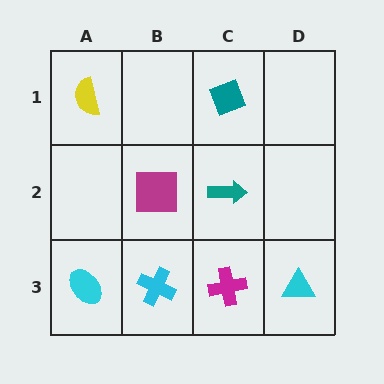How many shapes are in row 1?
2 shapes.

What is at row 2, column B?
A magenta square.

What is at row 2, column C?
A teal arrow.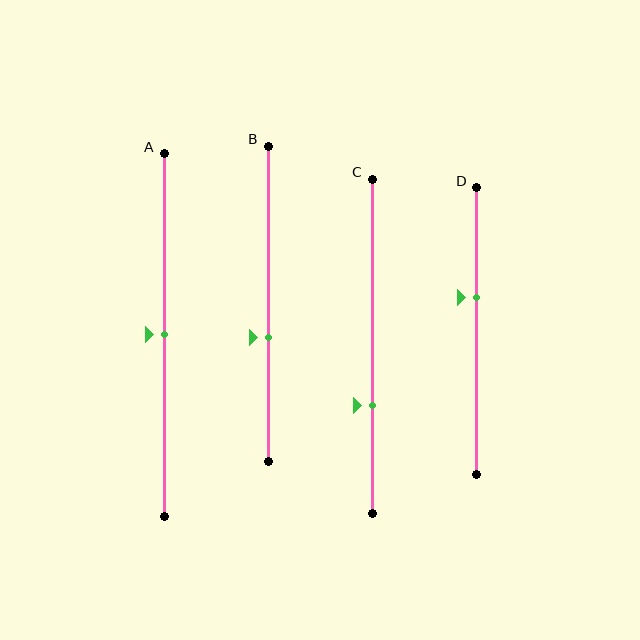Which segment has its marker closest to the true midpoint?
Segment A has its marker closest to the true midpoint.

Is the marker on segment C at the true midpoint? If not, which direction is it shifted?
No, the marker on segment C is shifted downward by about 18% of the segment length.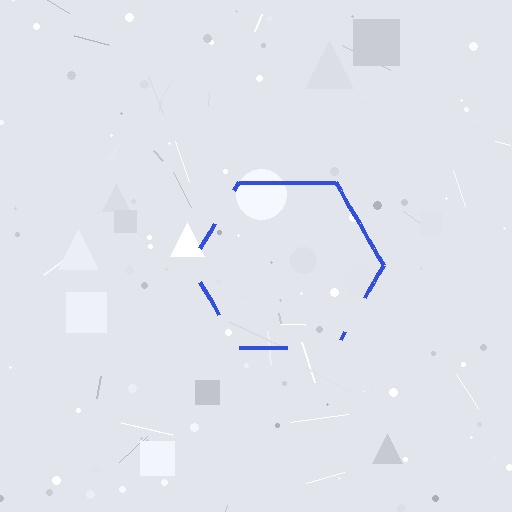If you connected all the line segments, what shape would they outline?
They would outline a hexagon.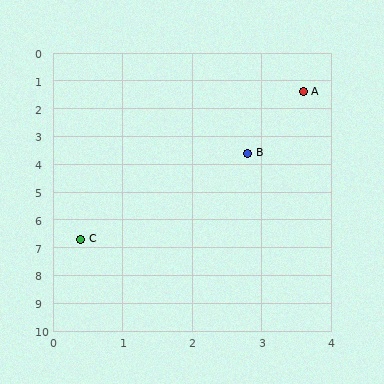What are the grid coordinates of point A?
Point A is at approximately (3.6, 1.4).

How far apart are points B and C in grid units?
Points B and C are about 3.9 grid units apart.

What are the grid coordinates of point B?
Point B is at approximately (2.8, 3.6).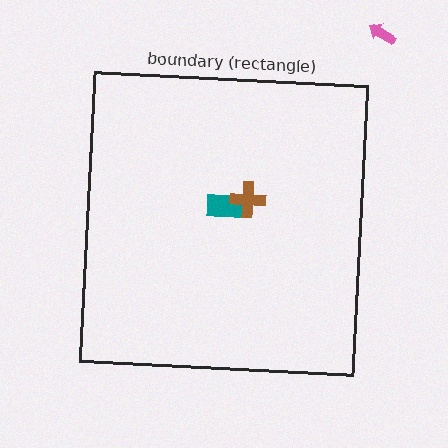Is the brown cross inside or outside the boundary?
Inside.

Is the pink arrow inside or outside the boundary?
Outside.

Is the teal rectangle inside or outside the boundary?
Inside.